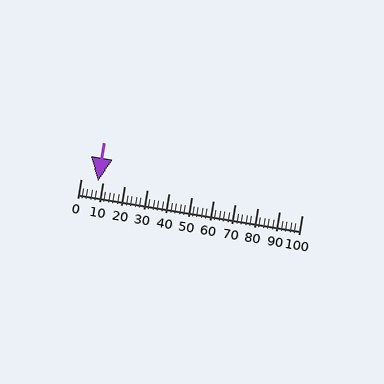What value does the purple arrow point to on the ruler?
The purple arrow points to approximately 8.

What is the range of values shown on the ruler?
The ruler shows values from 0 to 100.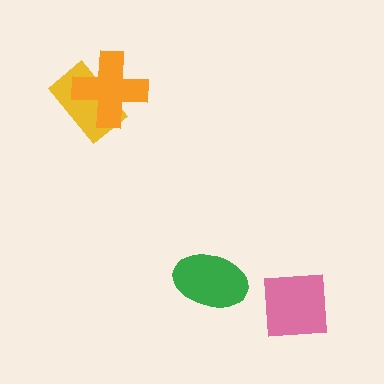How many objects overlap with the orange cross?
1 object overlaps with the orange cross.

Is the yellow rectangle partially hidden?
Yes, it is partially covered by another shape.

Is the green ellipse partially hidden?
No, no other shape covers it.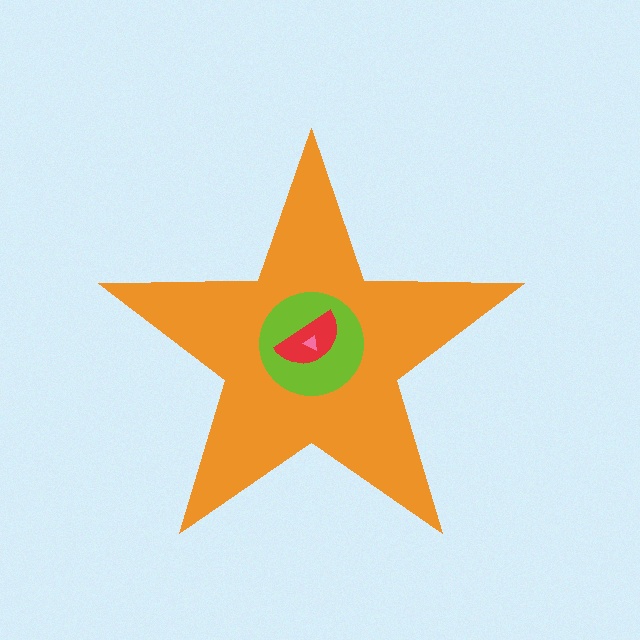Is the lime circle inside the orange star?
Yes.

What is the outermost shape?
The orange star.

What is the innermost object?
The pink triangle.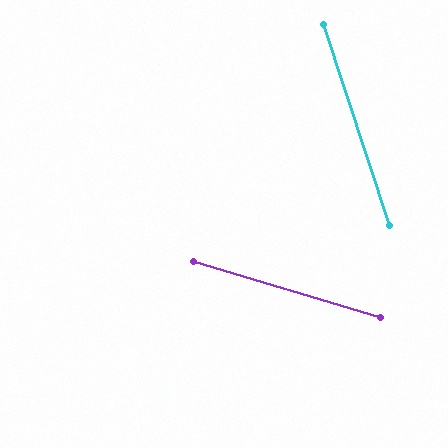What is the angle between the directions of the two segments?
Approximately 55 degrees.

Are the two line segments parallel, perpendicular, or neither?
Neither parallel nor perpendicular — they differ by about 55°.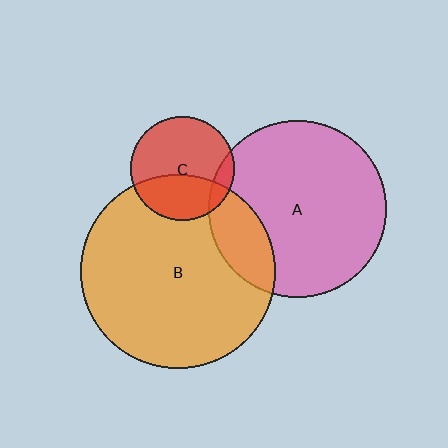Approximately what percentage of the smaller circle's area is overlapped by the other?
Approximately 40%.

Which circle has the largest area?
Circle B (orange).